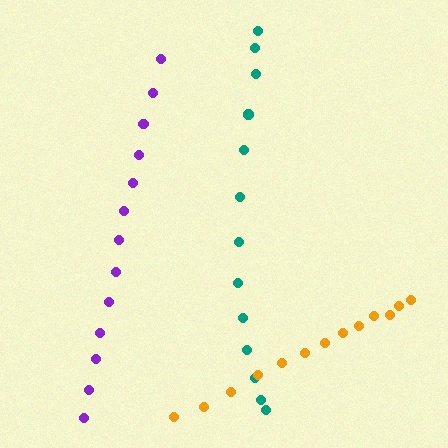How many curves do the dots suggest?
There are 3 distinct paths.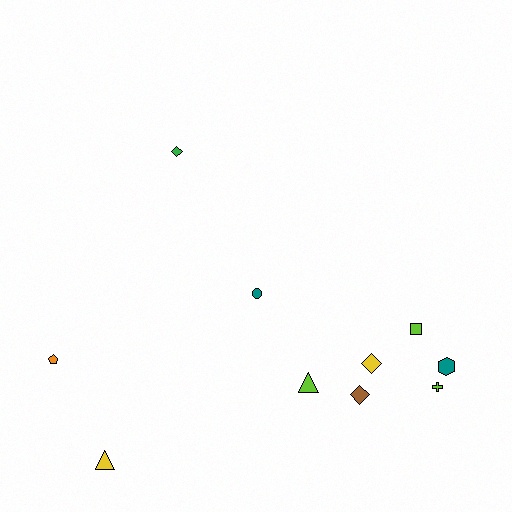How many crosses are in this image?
There is 1 cross.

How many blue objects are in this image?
There are no blue objects.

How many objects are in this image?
There are 10 objects.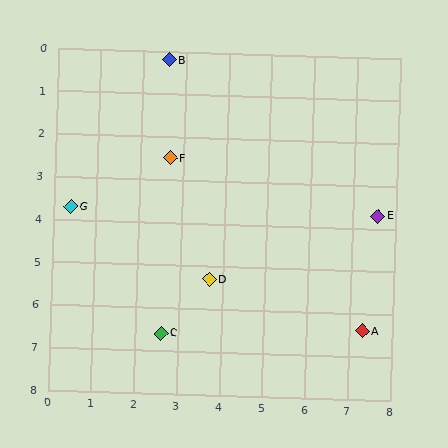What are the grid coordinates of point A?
Point A is at approximately (7.3, 6.4).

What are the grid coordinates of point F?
Point F is at approximately (2.7, 2.5).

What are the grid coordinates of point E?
Point E is at approximately (7.6, 3.7).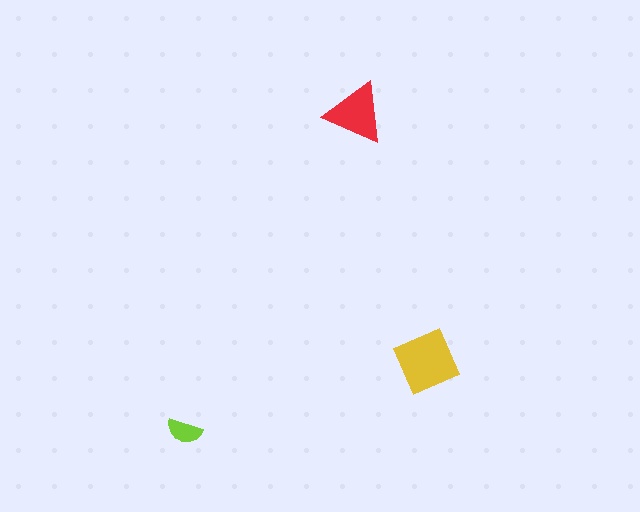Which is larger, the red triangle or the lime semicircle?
The red triangle.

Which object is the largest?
The yellow square.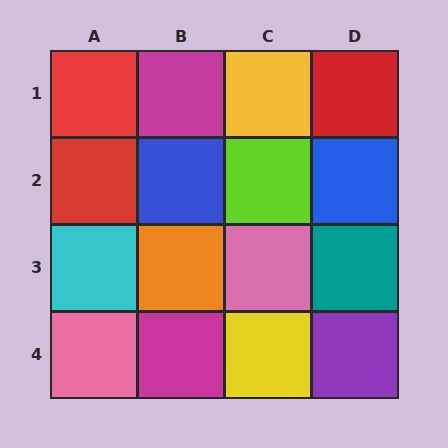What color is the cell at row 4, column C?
Yellow.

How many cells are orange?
1 cell is orange.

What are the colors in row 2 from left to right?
Red, blue, lime, blue.